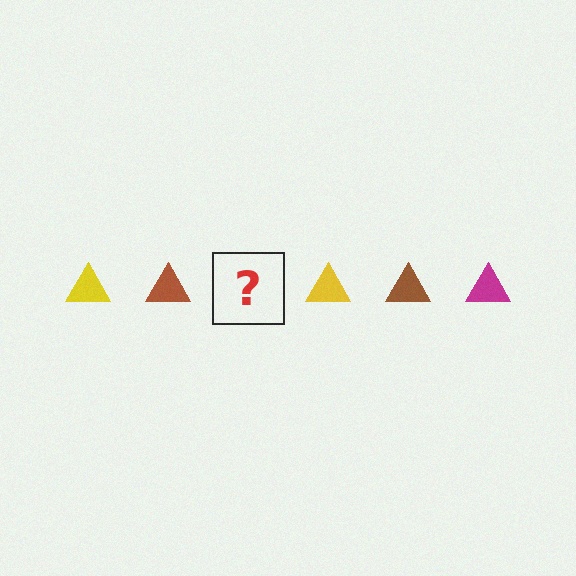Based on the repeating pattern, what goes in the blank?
The blank should be a magenta triangle.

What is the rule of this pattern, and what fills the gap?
The rule is that the pattern cycles through yellow, brown, magenta triangles. The gap should be filled with a magenta triangle.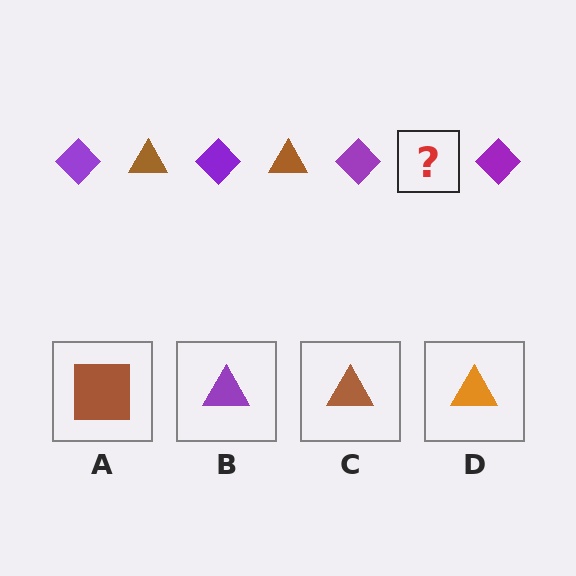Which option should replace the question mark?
Option C.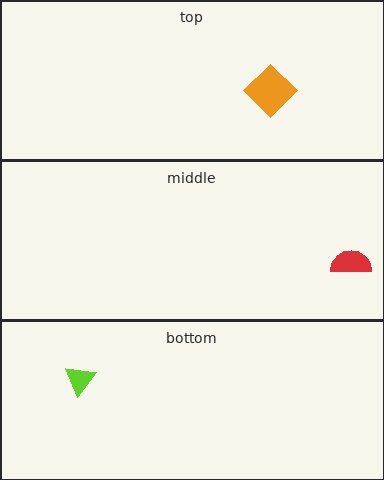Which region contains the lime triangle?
The bottom region.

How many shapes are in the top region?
1.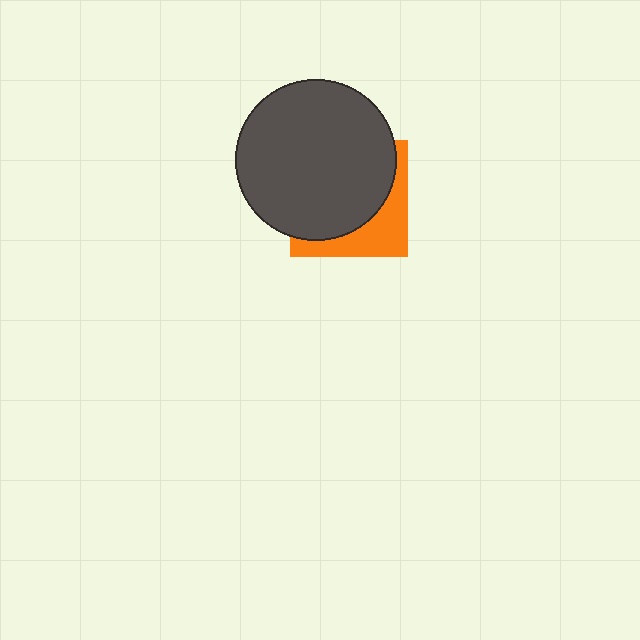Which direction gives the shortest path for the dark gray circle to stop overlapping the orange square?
Moving toward the upper-left gives the shortest separation.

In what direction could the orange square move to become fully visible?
The orange square could move toward the lower-right. That would shift it out from behind the dark gray circle entirely.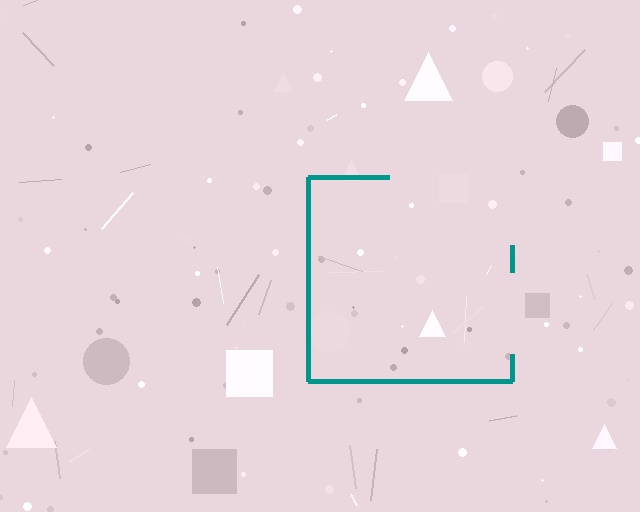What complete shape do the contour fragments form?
The contour fragments form a square.